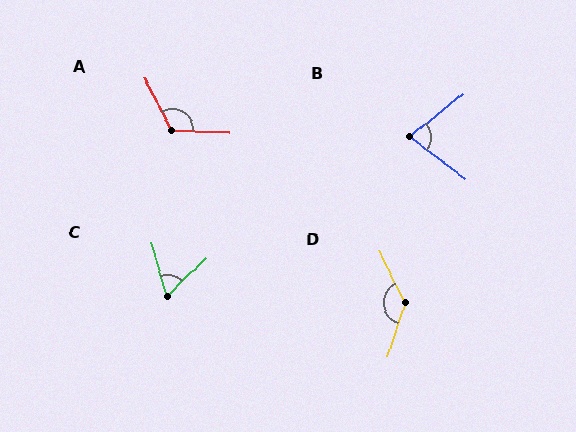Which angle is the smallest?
C, at approximately 62 degrees.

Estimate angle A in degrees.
Approximately 120 degrees.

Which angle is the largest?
D, at approximately 136 degrees.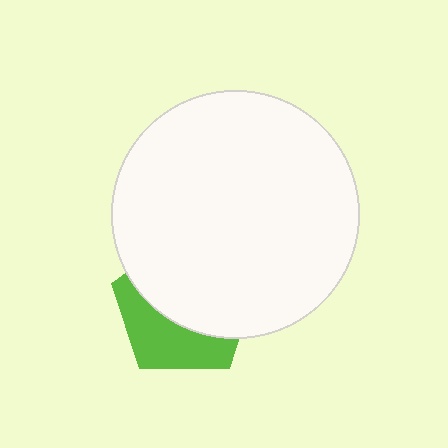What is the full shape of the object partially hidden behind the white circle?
The partially hidden object is a lime pentagon.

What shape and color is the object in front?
The object in front is a white circle.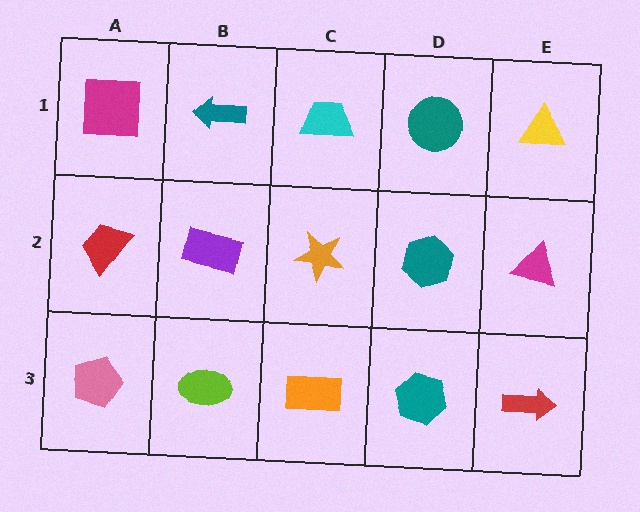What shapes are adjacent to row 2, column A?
A magenta square (row 1, column A), a pink pentagon (row 3, column A), a purple rectangle (row 2, column B).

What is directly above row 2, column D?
A teal circle.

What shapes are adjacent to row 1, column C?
An orange star (row 2, column C), a teal arrow (row 1, column B), a teal circle (row 1, column D).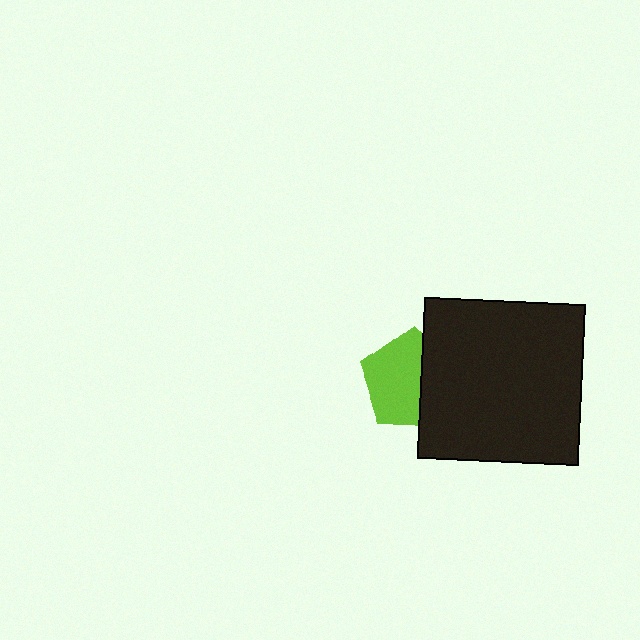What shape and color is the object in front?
The object in front is a black square.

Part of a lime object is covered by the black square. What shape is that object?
It is a pentagon.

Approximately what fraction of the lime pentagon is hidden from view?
Roughly 38% of the lime pentagon is hidden behind the black square.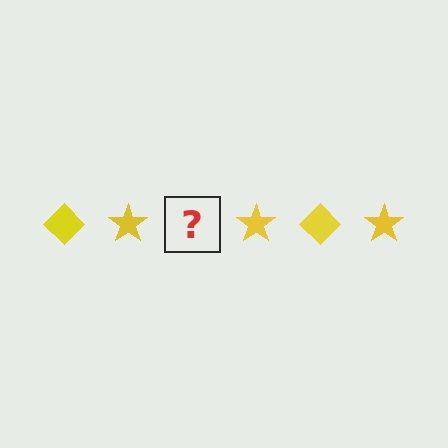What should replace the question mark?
The question mark should be replaced with a yellow diamond.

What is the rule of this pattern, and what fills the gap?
The rule is that the pattern cycles through diamond, star shapes in yellow. The gap should be filled with a yellow diamond.